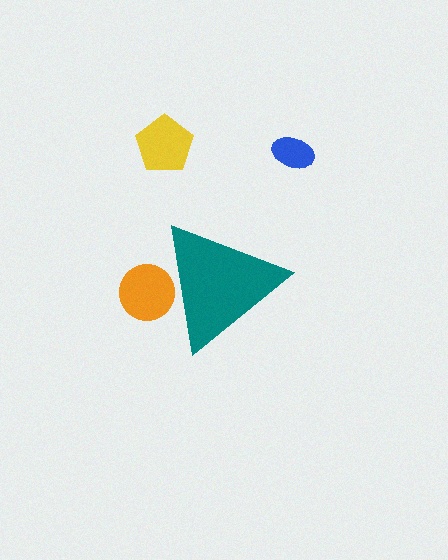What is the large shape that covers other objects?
A teal triangle.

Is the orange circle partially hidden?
Yes, the orange circle is partially hidden behind the teal triangle.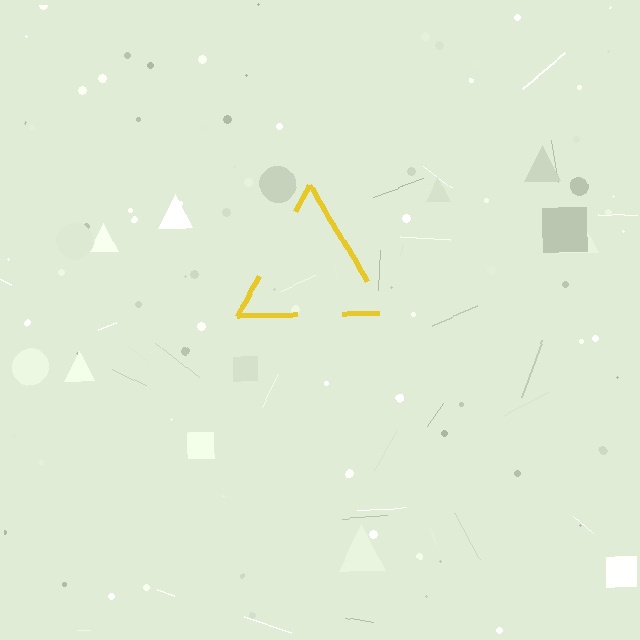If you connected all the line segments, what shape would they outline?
They would outline a triangle.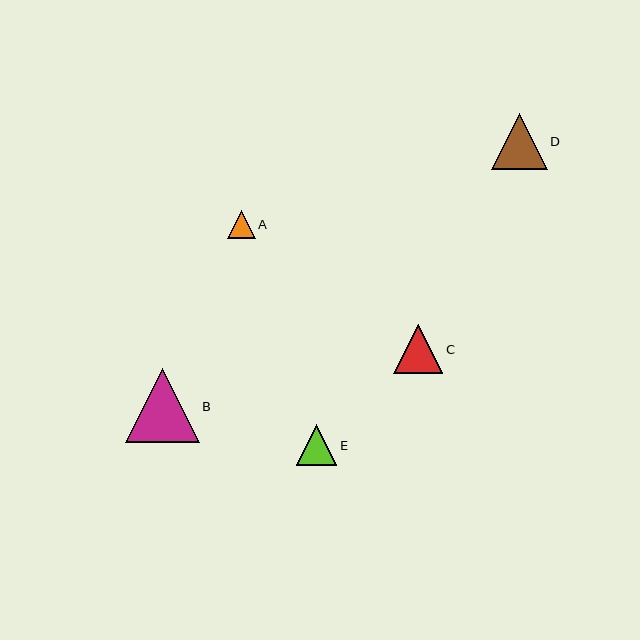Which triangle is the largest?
Triangle B is the largest with a size of approximately 74 pixels.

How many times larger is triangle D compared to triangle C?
Triangle D is approximately 1.1 times the size of triangle C.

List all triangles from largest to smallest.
From largest to smallest: B, D, C, E, A.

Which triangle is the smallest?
Triangle A is the smallest with a size of approximately 27 pixels.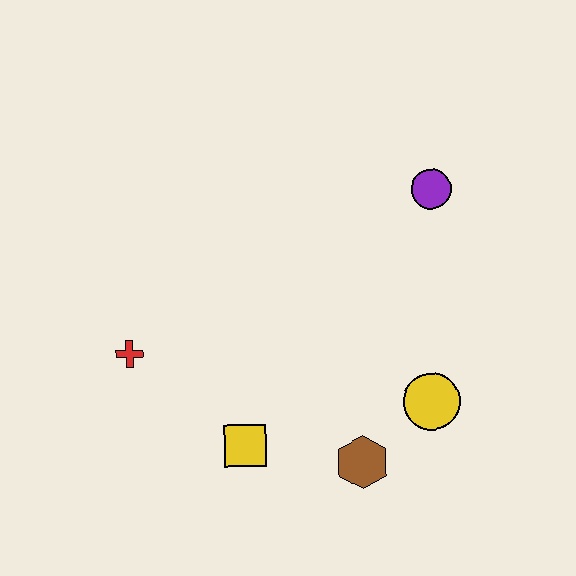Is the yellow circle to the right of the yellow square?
Yes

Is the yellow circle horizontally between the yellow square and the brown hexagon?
No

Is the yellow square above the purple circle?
No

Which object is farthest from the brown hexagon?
The purple circle is farthest from the brown hexagon.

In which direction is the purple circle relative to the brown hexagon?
The purple circle is above the brown hexagon.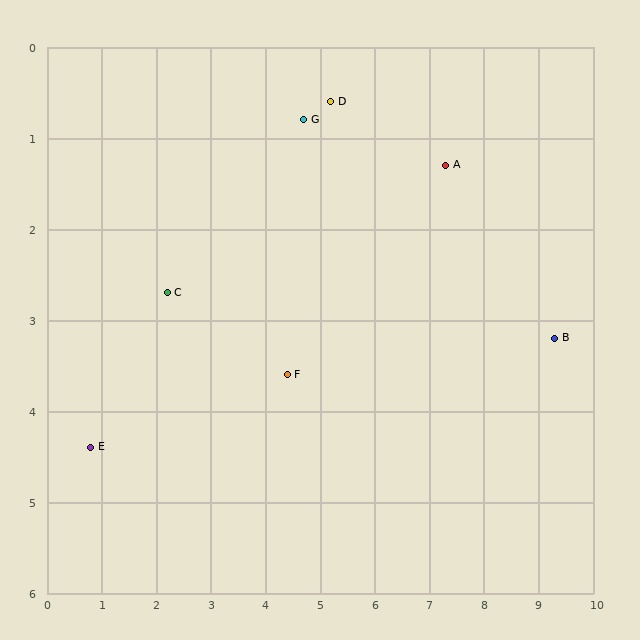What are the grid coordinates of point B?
Point B is at approximately (9.3, 3.2).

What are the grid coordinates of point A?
Point A is at approximately (7.3, 1.3).